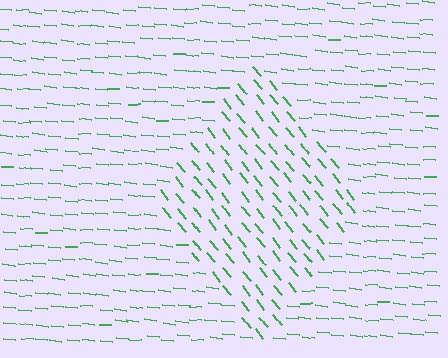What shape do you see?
I see a diamond.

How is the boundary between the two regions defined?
The boundary is defined purely by a change in line orientation (approximately 45 degrees difference). All lines are the same color and thickness.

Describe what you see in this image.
The image is filled with small green line segments. A diamond region in the image has lines oriented differently from the surrounding lines, creating a visible texture boundary.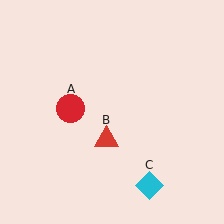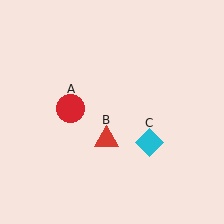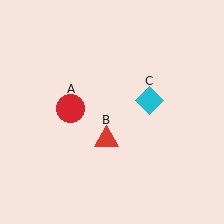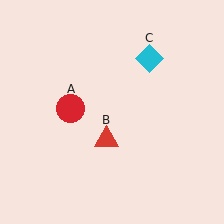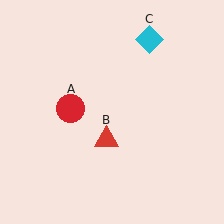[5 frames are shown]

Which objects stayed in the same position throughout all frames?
Red circle (object A) and red triangle (object B) remained stationary.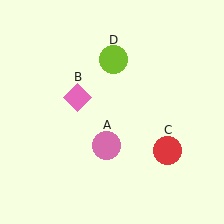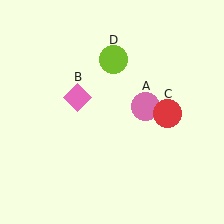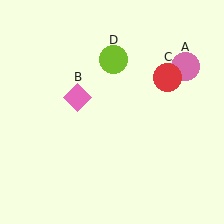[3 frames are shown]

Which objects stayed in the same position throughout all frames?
Pink diamond (object B) and lime circle (object D) remained stationary.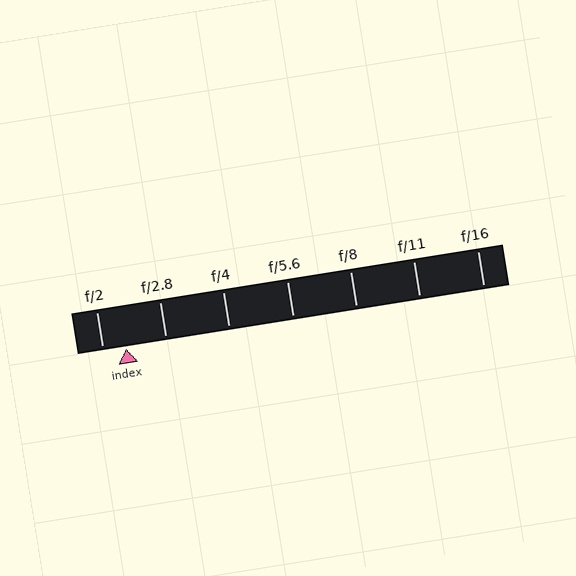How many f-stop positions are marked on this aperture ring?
There are 7 f-stop positions marked.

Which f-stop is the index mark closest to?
The index mark is closest to f/2.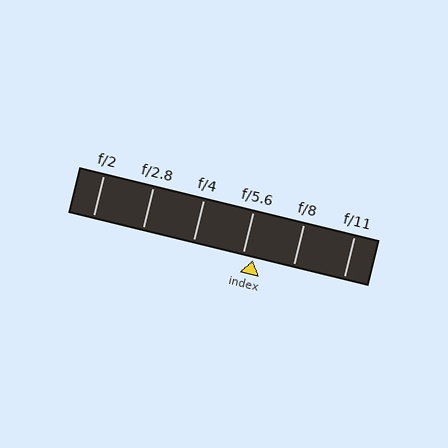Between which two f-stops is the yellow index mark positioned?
The index mark is between f/5.6 and f/8.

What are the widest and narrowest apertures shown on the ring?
The widest aperture shown is f/2 and the narrowest is f/11.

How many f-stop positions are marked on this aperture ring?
There are 6 f-stop positions marked.